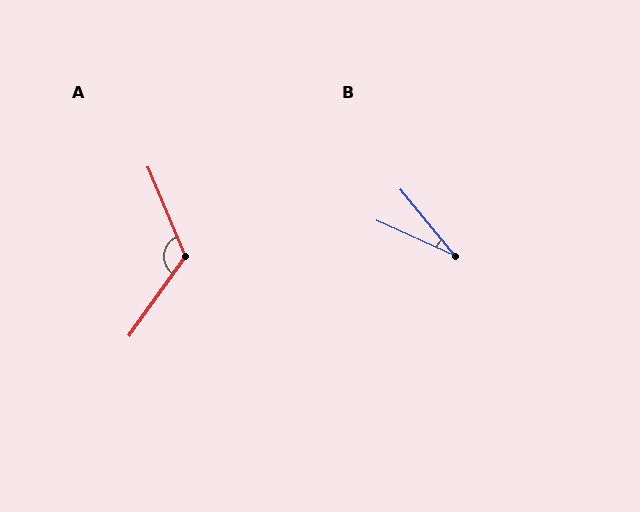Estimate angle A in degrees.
Approximately 122 degrees.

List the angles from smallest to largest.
B (27°), A (122°).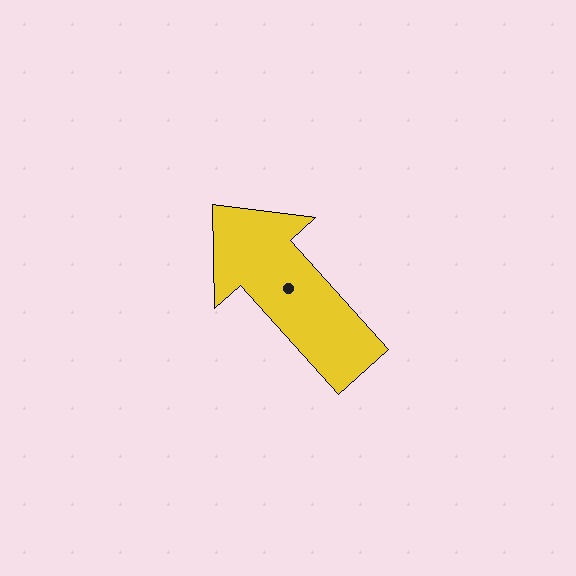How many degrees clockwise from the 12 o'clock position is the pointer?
Approximately 318 degrees.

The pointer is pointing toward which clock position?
Roughly 11 o'clock.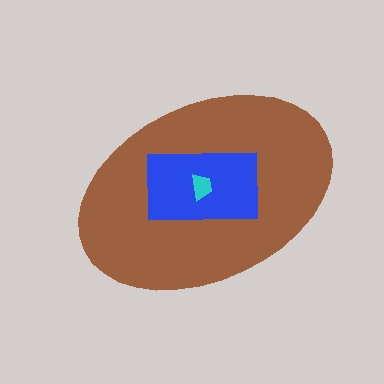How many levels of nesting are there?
3.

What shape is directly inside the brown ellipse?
The blue rectangle.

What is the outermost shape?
The brown ellipse.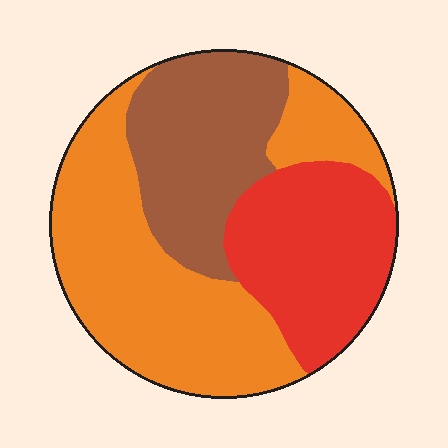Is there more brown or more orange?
Orange.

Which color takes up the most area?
Orange, at roughly 45%.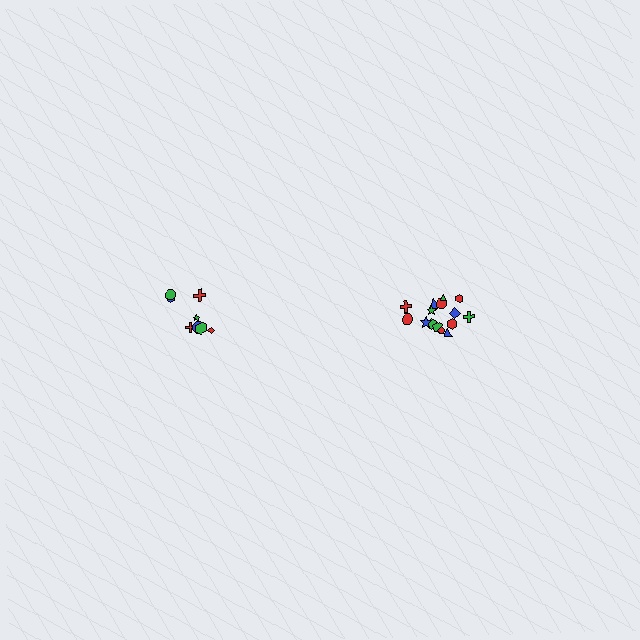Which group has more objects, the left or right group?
The right group.